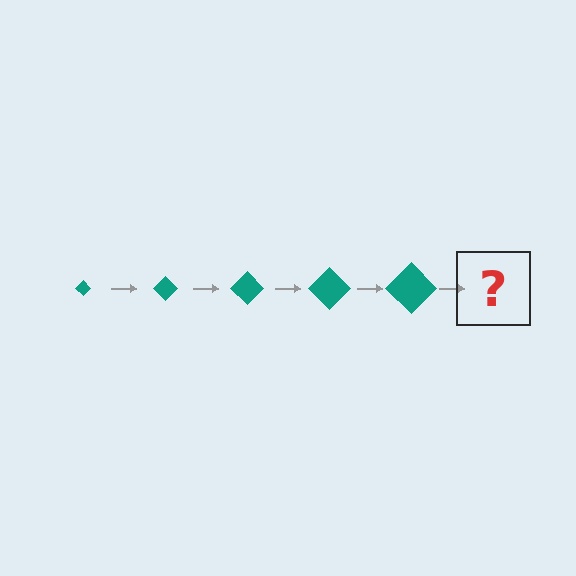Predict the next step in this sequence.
The next step is a teal diamond, larger than the previous one.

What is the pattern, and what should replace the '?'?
The pattern is that the diamond gets progressively larger each step. The '?' should be a teal diamond, larger than the previous one.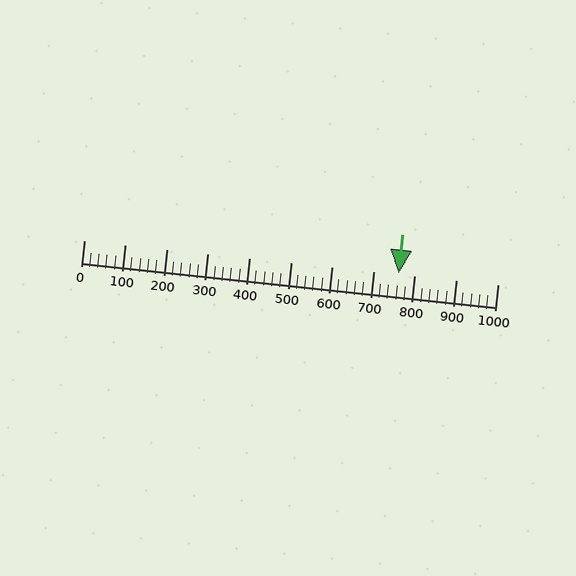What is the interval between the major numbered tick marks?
The major tick marks are spaced 100 units apart.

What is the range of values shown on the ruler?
The ruler shows values from 0 to 1000.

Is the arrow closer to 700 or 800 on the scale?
The arrow is closer to 800.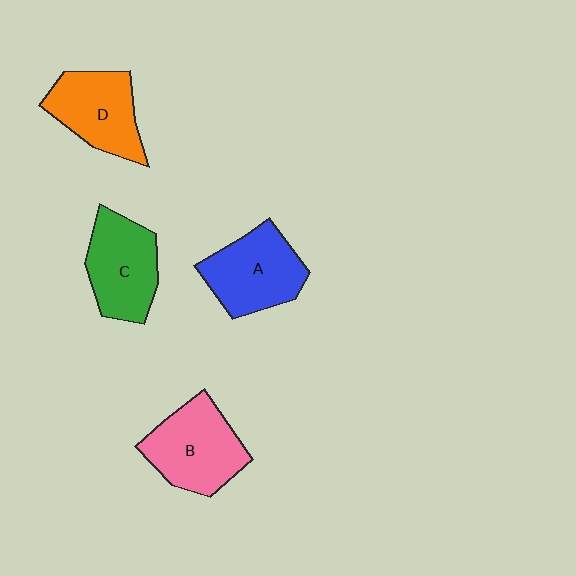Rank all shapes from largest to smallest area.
From largest to smallest: B (pink), A (blue), C (green), D (orange).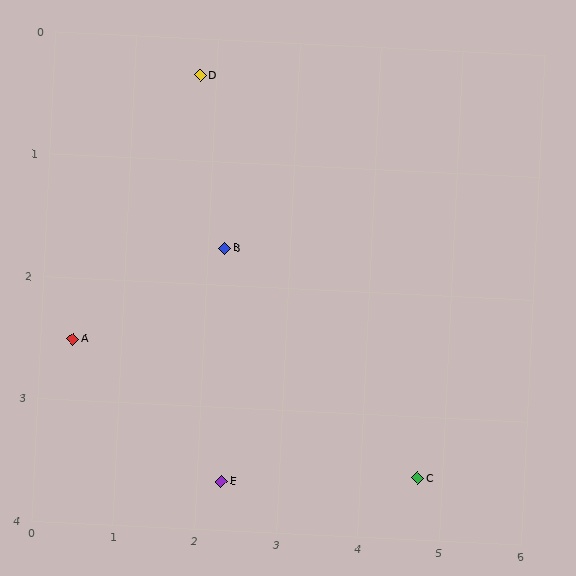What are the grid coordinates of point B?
Point B is at approximately (2.2, 1.7).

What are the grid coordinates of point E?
Point E is at approximately (2.3, 3.6).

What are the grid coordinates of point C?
Point C is at approximately (4.7, 3.5).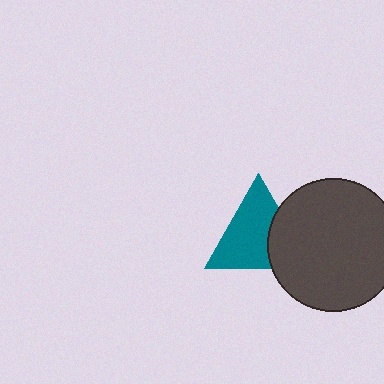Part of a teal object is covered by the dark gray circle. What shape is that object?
It is a triangle.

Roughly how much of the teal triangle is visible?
Most of it is visible (roughly 69%).